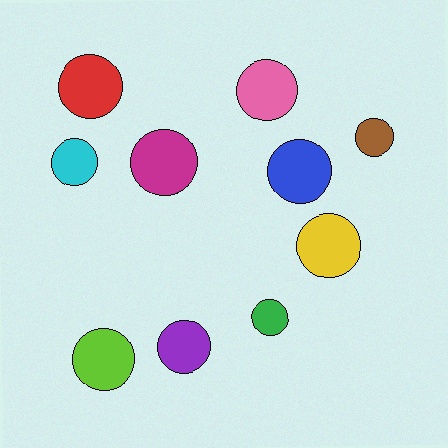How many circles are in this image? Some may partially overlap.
There are 10 circles.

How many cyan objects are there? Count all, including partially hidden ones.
There is 1 cyan object.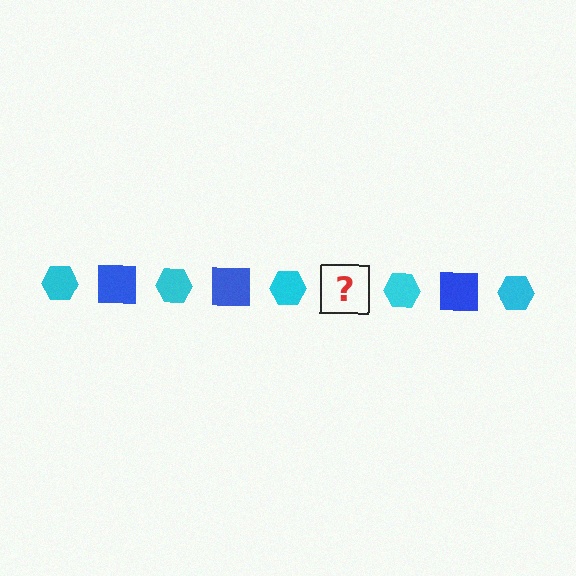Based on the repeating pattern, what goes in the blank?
The blank should be a blue square.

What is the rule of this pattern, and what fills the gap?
The rule is that the pattern alternates between cyan hexagon and blue square. The gap should be filled with a blue square.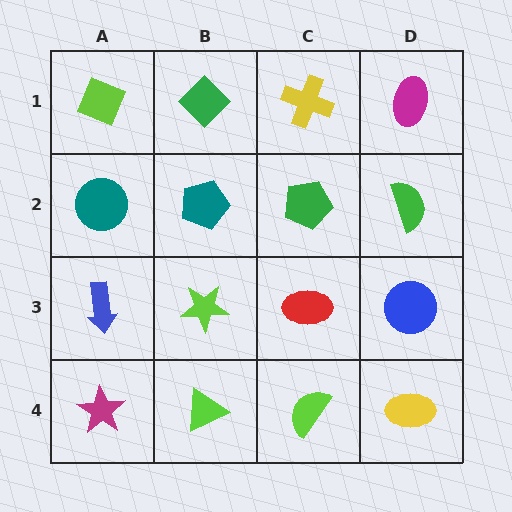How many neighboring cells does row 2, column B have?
4.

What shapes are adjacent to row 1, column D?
A green semicircle (row 2, column D), a yellow cross (row 1, column C).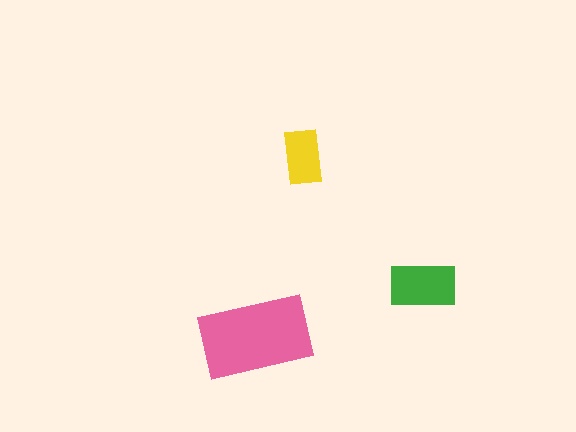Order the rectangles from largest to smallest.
the pink one, the green one, the yellow one.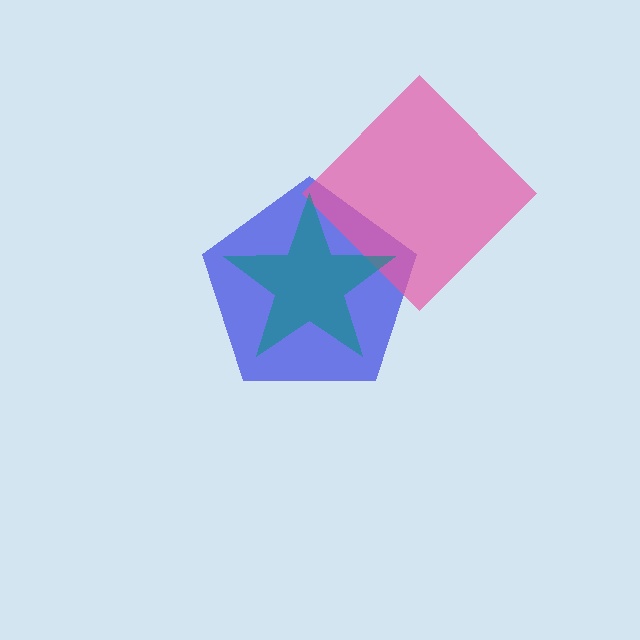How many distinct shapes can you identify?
There are 3 distinct shapes: a blue pentagon, a pink diamond, a teal star.